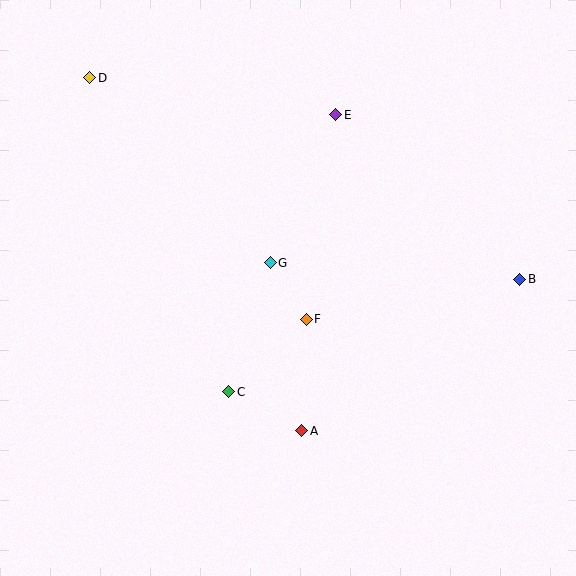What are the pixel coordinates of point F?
Point F is at (306, 319).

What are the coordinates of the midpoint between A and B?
The midpoint between A and B is at (411, 355).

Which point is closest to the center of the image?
Point G at (270, 263) is closest to the center.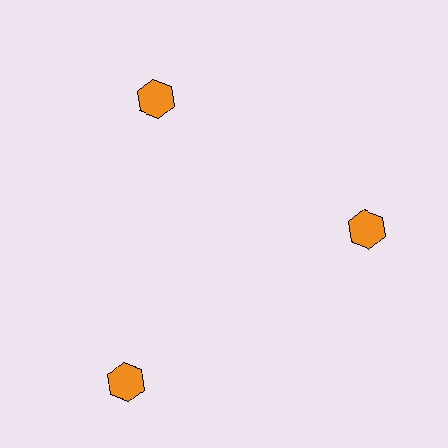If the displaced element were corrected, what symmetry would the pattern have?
It would have 3-fold rotational symmetry — the pattern would map onto itself every 120 degrees.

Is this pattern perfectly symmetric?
No. The 3 orange hexagons are arranged in a ring, but one element near the 7 o'clock position is pushed outward from the center, breaking the 3-fold rotational symmetry.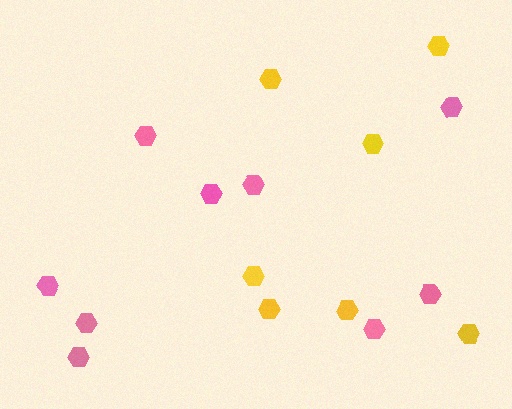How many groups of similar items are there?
There are 2 groups: one group of yellow hexagons (7) and one group of pink hexagons (9).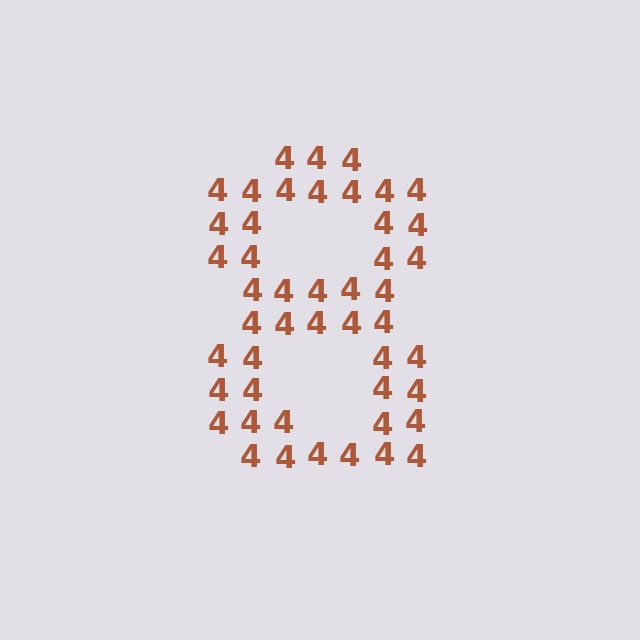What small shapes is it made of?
It is made of small digit 4's.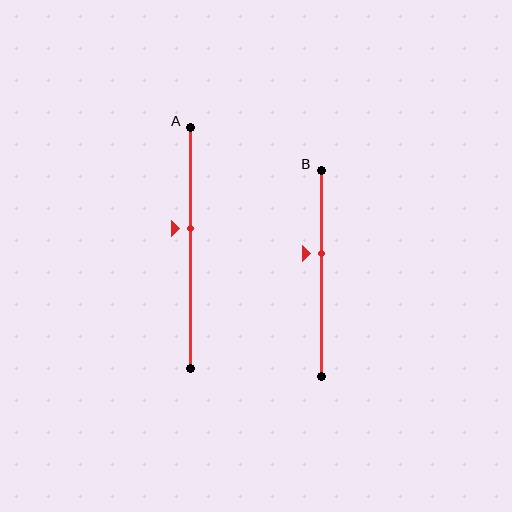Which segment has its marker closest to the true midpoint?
Segment A has its marker closest to the true midpoint.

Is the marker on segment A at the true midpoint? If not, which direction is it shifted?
No, the marker on segment A is shifted upward by about 8% of the segment length.